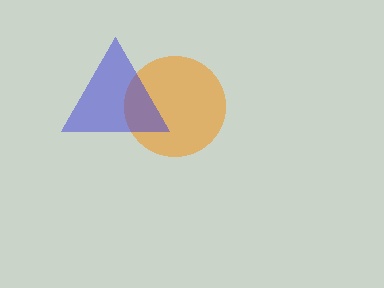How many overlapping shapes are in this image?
There are 2 overlapping shapes in the image.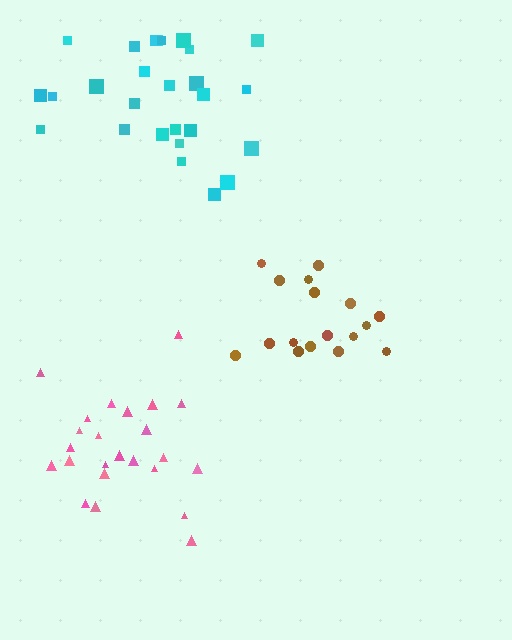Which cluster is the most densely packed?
Brown.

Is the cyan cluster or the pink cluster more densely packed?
Pink.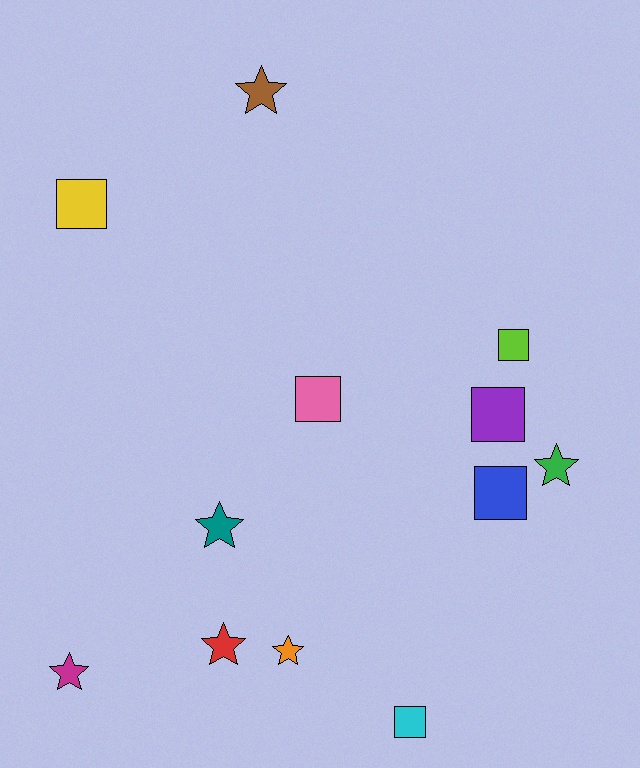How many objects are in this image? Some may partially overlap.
There are 12 objects.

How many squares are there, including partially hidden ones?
There are 6 squares.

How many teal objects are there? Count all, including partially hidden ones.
There is 1 teal object.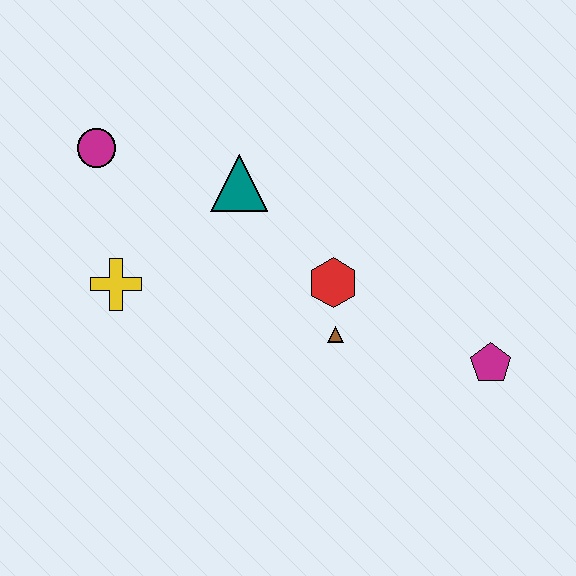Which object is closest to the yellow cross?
The magenta circle is closest to the yellow cross.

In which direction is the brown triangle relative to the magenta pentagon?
The brown triangle is to the left of the magenta pentagon.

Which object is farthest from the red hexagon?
The magenta circle is farthest from the red hexagon.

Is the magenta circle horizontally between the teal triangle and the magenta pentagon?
No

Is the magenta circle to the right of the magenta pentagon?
No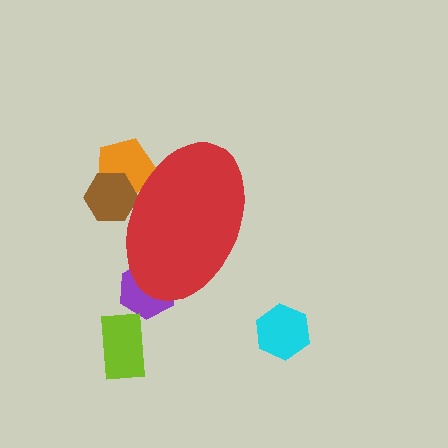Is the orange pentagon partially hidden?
Yes, the orange pentagon is partially hidden behind the red ellipse.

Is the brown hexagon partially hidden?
Yes, the brown hexagon is partially hidden behind the red ellipse.